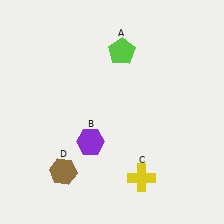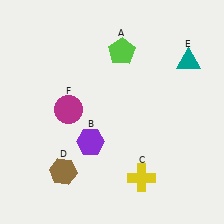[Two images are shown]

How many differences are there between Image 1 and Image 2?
There are 2 differences between the two images.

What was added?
A teal triangle (E), a magenta circle (F) were added in Image 2.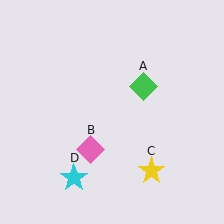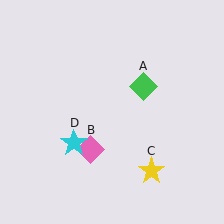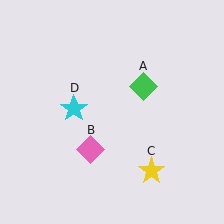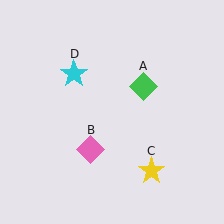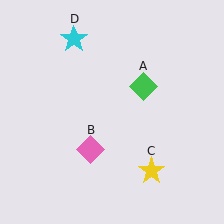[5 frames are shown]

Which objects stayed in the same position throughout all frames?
Green diamond (object A) and pink diamond (object B) and yellow star (object C) remained stationary.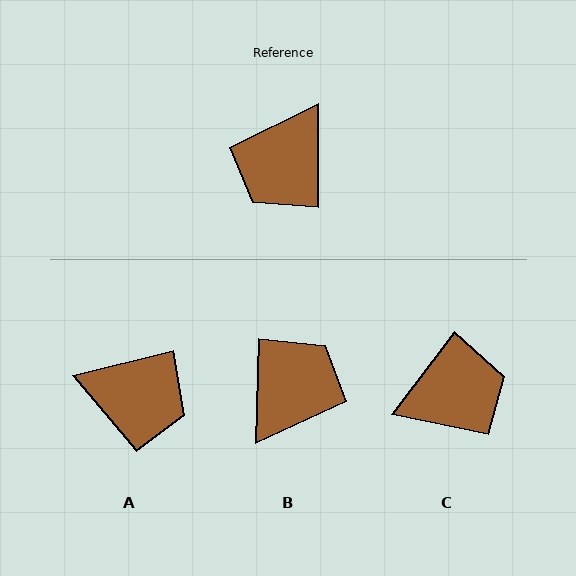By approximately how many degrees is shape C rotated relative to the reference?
Approximately 142 degrees counter-clockwise.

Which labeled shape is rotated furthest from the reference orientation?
B, about 178 degrees away.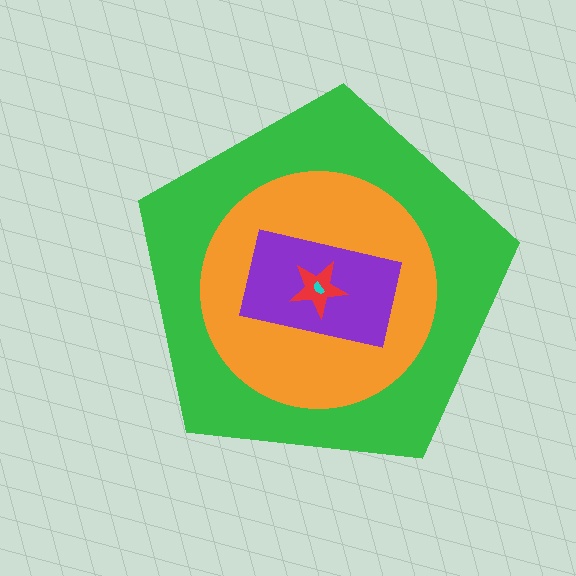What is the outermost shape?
The green pentagon.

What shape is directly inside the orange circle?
The purple rectangle.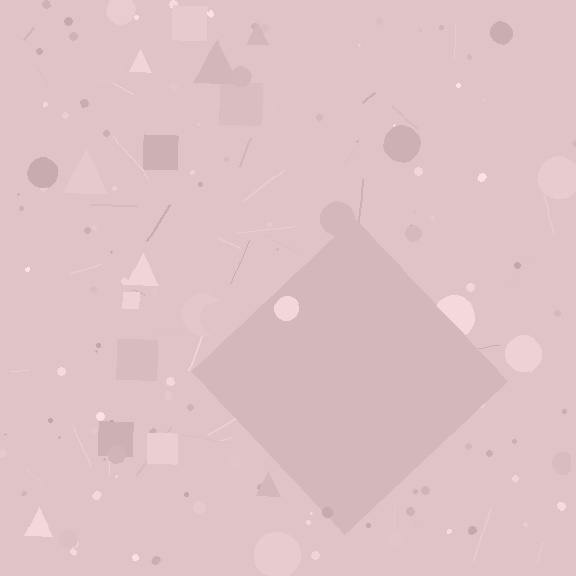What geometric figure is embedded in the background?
A diamond is embedded in the background.